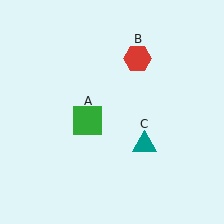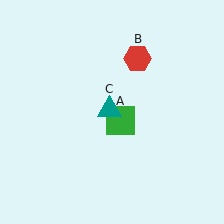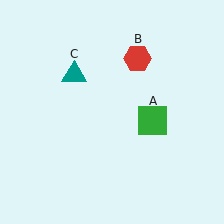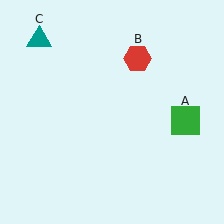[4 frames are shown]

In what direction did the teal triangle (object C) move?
The teal triangle (object C) moved up and to the left.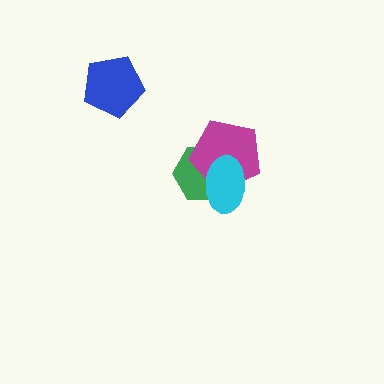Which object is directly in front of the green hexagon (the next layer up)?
The magenta pentagon is directly in front of the green hexagon.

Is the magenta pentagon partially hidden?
Yes, it is partially covered by another shape.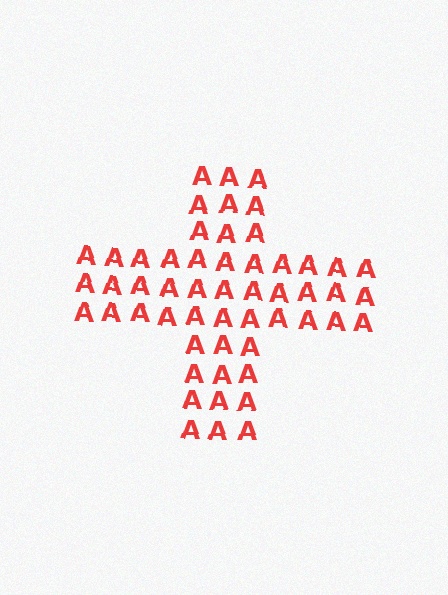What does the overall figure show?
The overall figure shows a cross.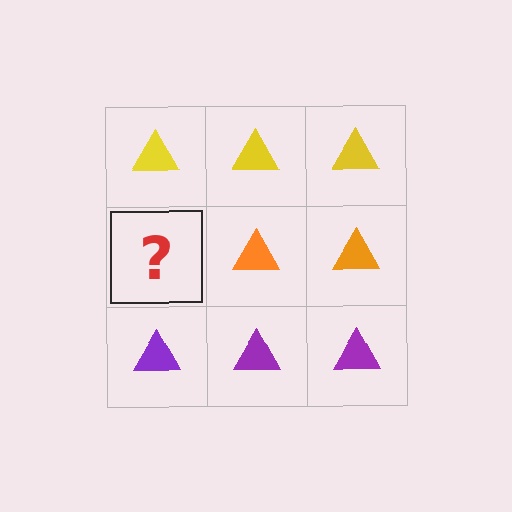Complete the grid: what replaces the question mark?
The question mark should be replaced with an orange triangle.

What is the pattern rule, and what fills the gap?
The rule is that each row has a consistent color. The gap should be filled with an orange triangle.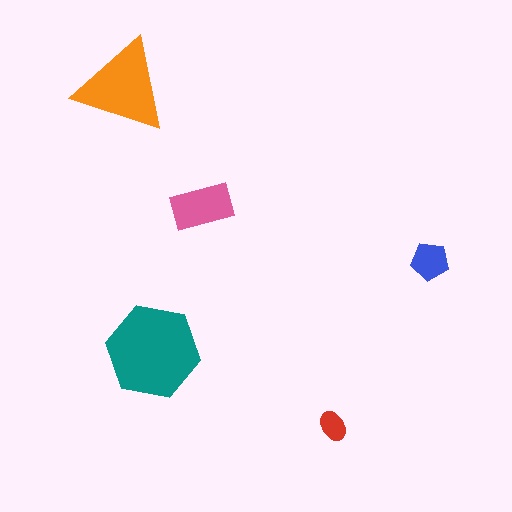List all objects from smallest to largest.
The red ellipse, the blue pentagon, the pink rectangle, the orange triangle, the teal hexagon.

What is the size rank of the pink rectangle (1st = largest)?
3rd.